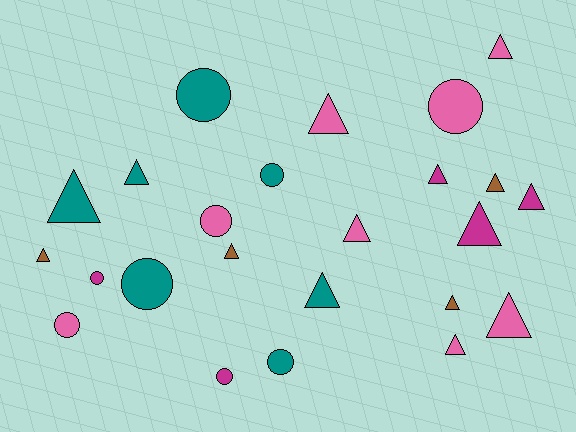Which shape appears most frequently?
Triangle, with 15 objects.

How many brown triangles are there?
There are 4 brown triangles.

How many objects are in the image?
There are 24 objects.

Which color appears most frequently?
Pink, with 8 objects.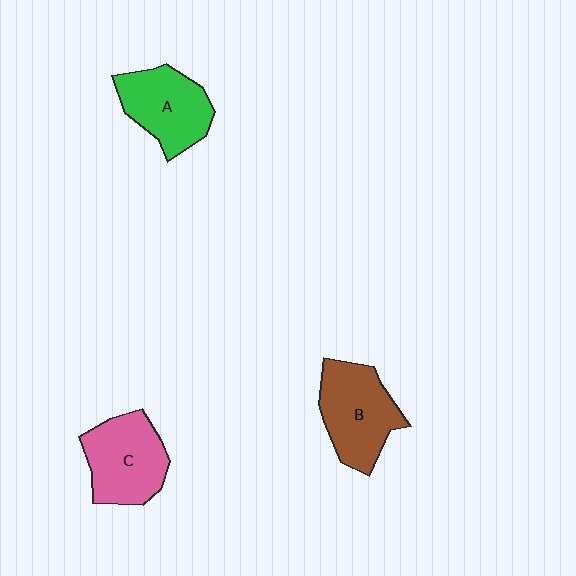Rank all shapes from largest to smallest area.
From largest to smallest: B (brown), C (pink), A (green).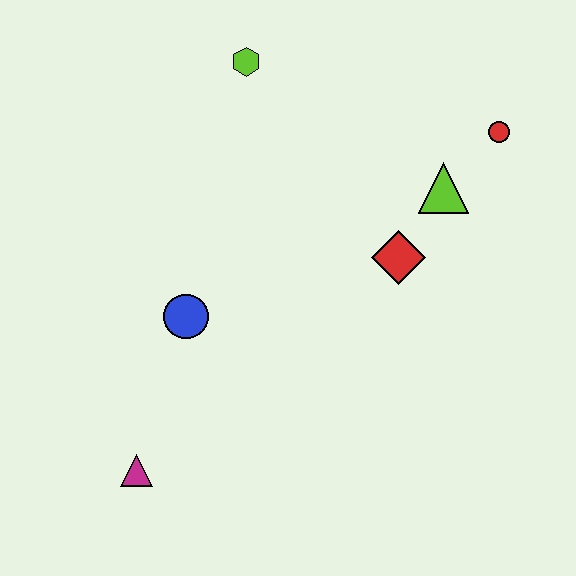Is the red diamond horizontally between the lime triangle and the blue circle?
Yes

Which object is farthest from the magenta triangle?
The red circle is farthest from the magenta triangle.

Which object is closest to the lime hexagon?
The lime triangle is closest to the lime hexagon.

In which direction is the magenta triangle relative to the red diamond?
The magenta triangle is to the left of the red diamond.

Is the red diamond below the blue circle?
No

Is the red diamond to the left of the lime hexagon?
No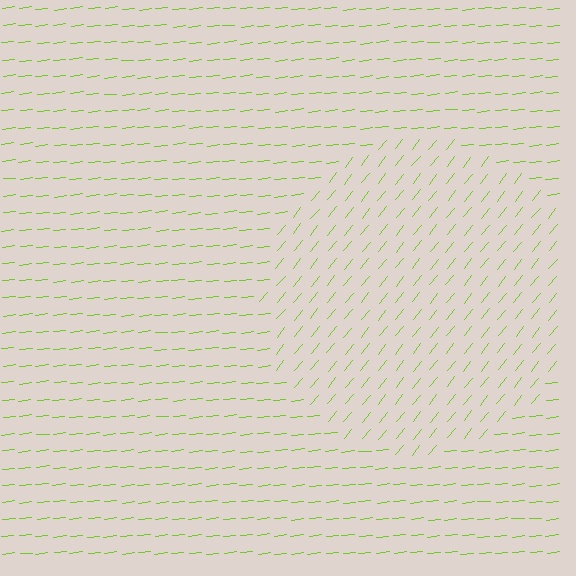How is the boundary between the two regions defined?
The boundary is defined purely by a change in line orientation (approximately 45 degrees difference). All lines are the same color and thickness.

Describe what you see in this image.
The image is filled with small lime line segments. A circle region in the image has lines oriented differently from the surrounding lines, creating a visible texture boundary.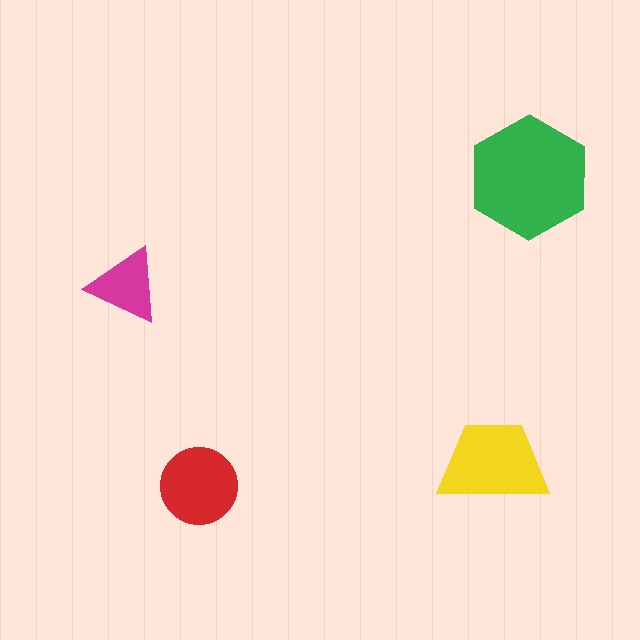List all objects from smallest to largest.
The magenta triangle, the red circle, the yellow trapezoid, the green hexagon.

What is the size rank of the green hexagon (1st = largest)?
1st.